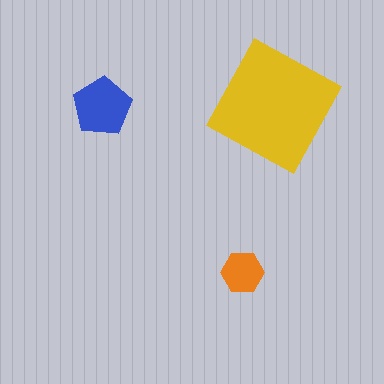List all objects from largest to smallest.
The yellow square, the blue pentagon, the orange hexagon.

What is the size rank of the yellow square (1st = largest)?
1st.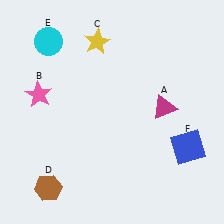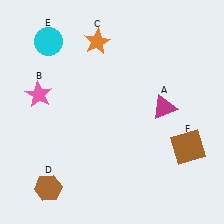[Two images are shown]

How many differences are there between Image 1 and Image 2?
There are 2 differences between the two images.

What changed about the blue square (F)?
In Image 1, F is blue. In Image 2, it changed to brown.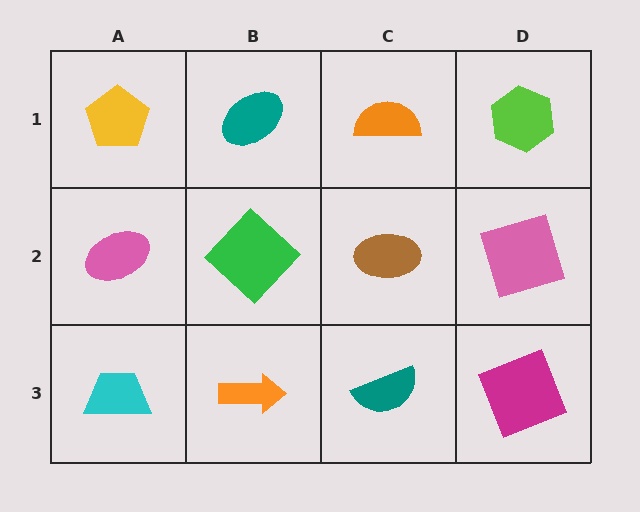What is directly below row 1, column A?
A pink ellipse.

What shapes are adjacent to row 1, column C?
A brown ellipse (row 2, column C), a teal ellipse (row 1, column B), a lime hexagon (row 1, column D).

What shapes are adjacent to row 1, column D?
A pink square (row 2, column D), an orange semicircle (row 1, column C).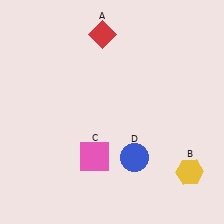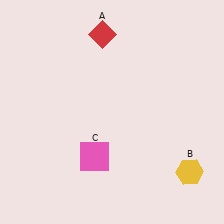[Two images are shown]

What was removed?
The blue circle (D) was removed in Image 2.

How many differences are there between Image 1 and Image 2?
There is 1 difference between the two images.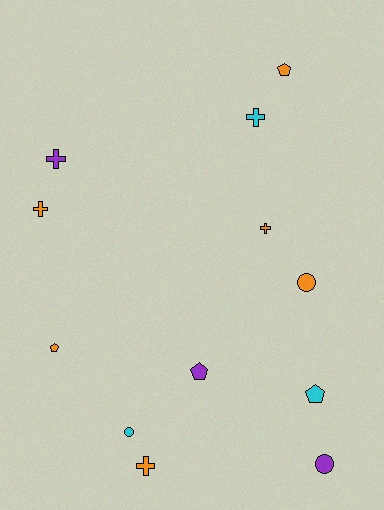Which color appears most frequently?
Orange, with 6 objects.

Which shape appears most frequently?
Cross, with 5 objects.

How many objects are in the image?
There are 12 objects.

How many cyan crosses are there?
There is 1 cyan cross.